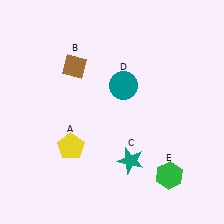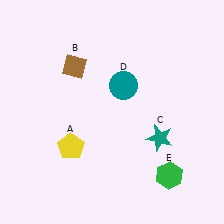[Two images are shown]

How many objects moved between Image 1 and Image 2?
1 object moved between the two images.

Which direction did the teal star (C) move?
The teal star (C) moved right.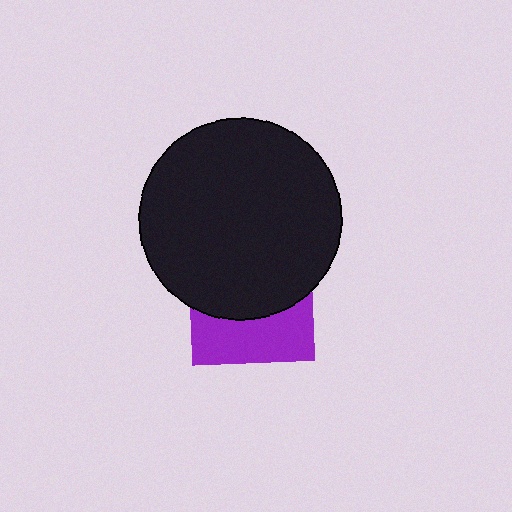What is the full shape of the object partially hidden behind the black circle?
The partially hidden object is a purple square.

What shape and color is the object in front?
The object in front is a black circle.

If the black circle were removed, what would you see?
You would see the complete purple square.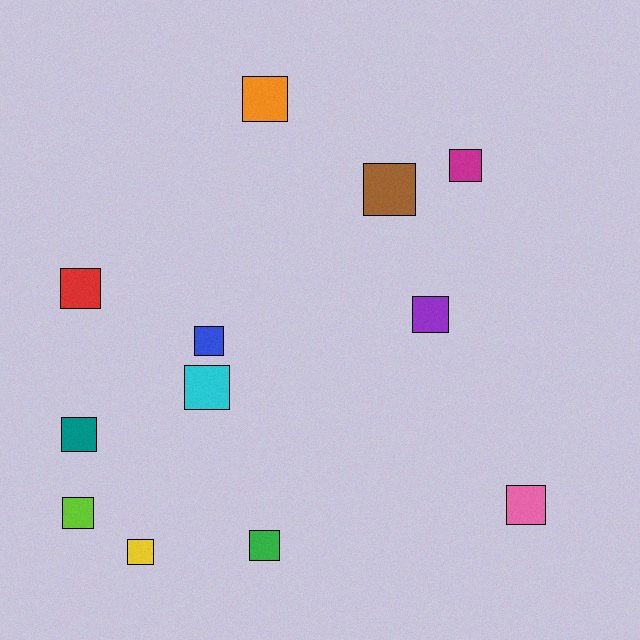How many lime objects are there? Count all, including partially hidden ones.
There is 1 lime object.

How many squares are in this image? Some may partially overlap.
There are 12 squares.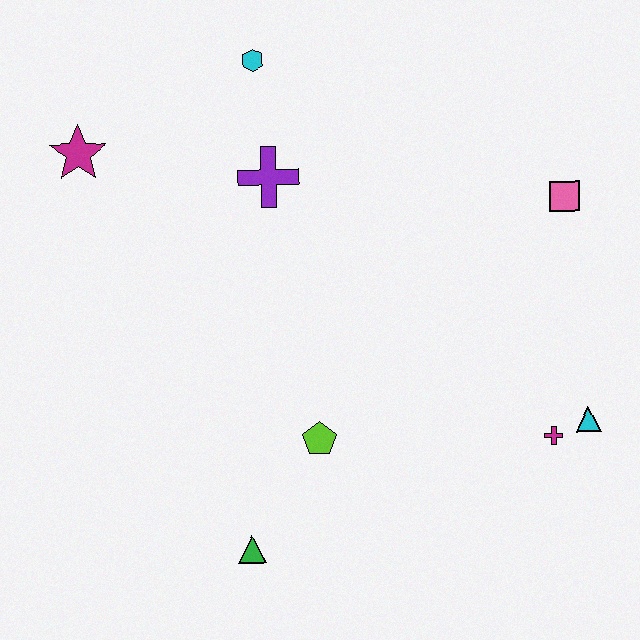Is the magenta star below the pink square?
No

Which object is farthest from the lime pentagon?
The cyan hexagon is farthest from the lime pentagon.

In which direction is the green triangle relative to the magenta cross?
The green triangle is to the left of the magenta cross.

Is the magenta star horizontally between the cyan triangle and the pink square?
No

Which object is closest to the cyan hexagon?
The purple cross is closest to the cyan hexagon.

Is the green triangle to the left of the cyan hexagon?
Yes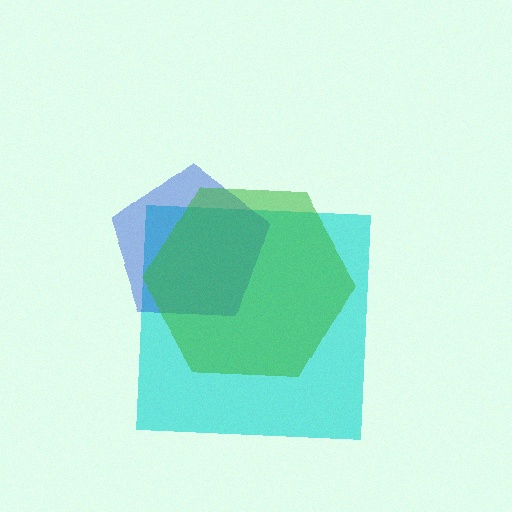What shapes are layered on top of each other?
The layered shapes are: a cyan square, a blue pentagon, a green hexagon.